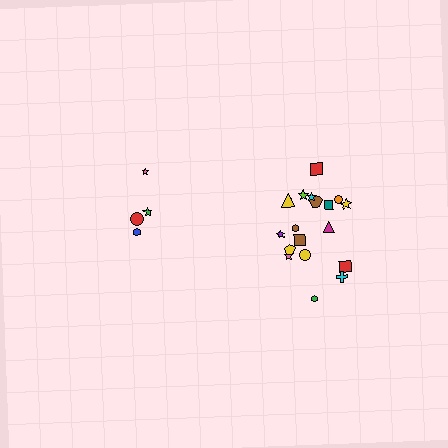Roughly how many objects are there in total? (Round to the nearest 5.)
Roughly 20 objects in total.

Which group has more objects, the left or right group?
The right group.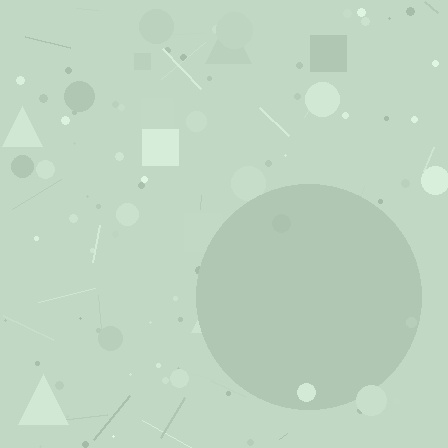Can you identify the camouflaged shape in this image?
The camouflaged shape is a circle.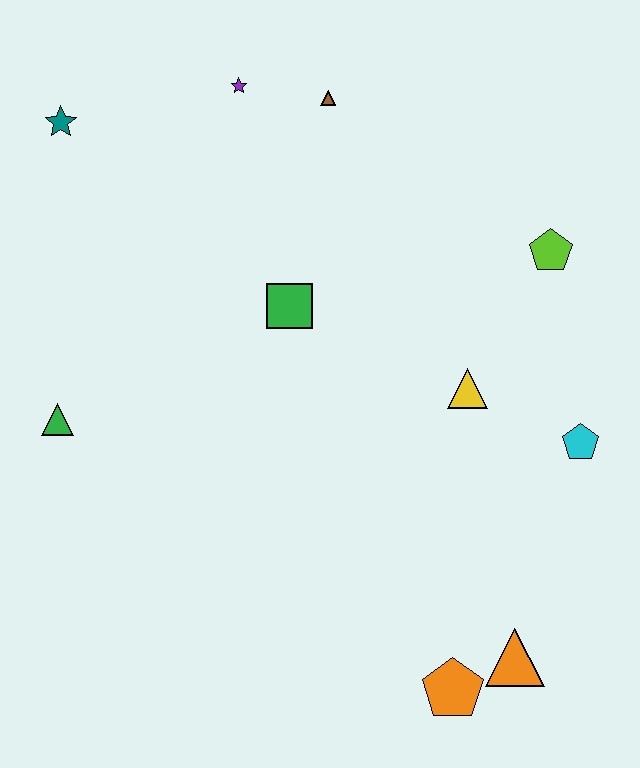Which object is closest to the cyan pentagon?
The yellow triangle is closest to the cyan pentagon.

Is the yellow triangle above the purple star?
No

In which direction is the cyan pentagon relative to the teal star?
The cyan pentagon is to the right of the teal star.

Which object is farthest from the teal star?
The orange triangle is farthest from the teal star.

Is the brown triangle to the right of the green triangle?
Yes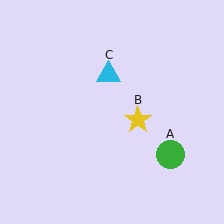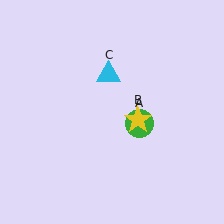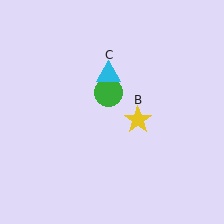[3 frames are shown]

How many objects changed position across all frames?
1 object changed position: green circle (object A).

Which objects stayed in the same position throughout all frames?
Yellow star (object B) and cyan triangle (object C) remained stationary.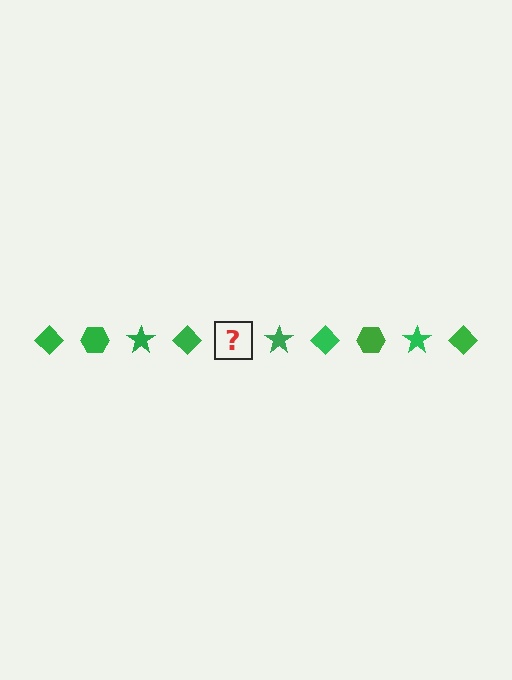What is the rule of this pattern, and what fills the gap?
The rule is that the pattern cycles through diamond, hexagon, star shapes in green. The gap should be filled with a green hexagon.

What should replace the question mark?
The question mark should be replaced with a green hexagon.